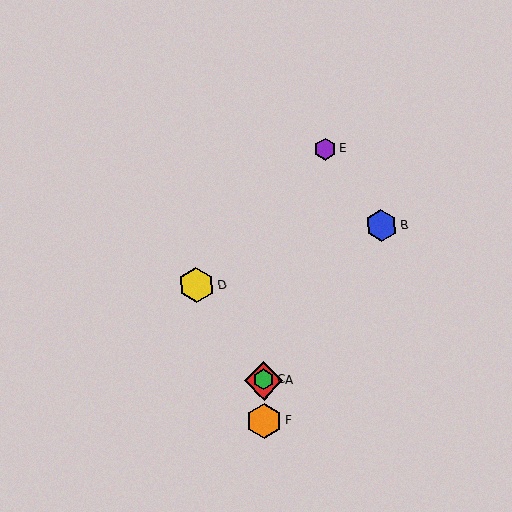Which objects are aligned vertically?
Objects A, C, F are aligned vertically.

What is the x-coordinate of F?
Object F is at x≈264.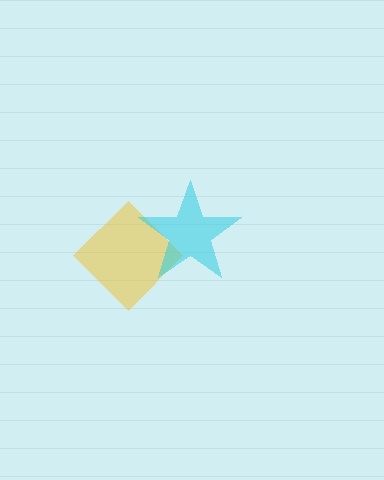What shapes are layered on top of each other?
The layered shapes are: a yellow diamond, a cyan star.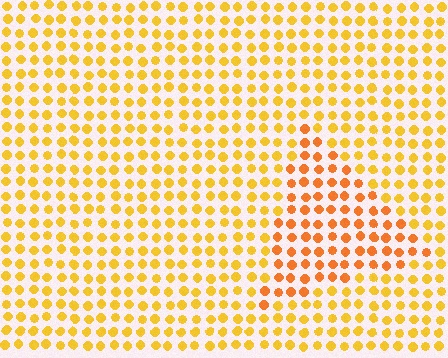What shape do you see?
I see a triangle.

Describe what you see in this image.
The image is filled with small yellow elements in a uniform arrangement. A triangle-shaped region is visible where the elements are tinted to a slightly different hue, forming a subtle color boundary.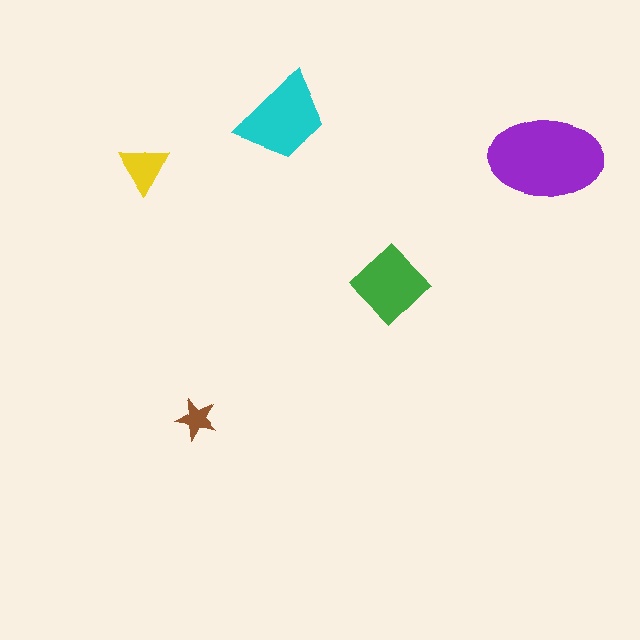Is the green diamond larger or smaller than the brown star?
Larger.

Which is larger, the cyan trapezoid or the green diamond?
The cyan trapezoid.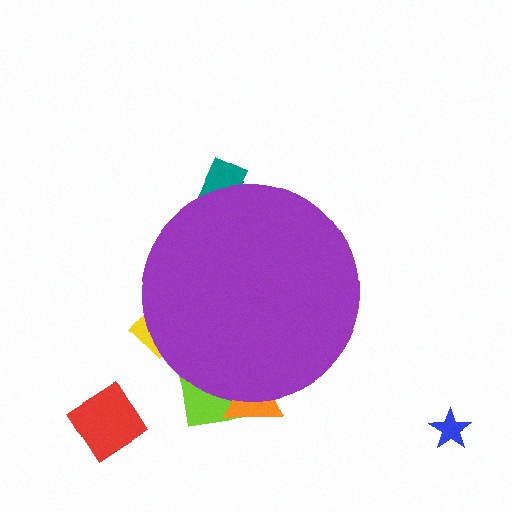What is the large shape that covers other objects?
A purple circle.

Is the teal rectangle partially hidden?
Yes, the teal rectangle is partially hidden behind the purple circle.